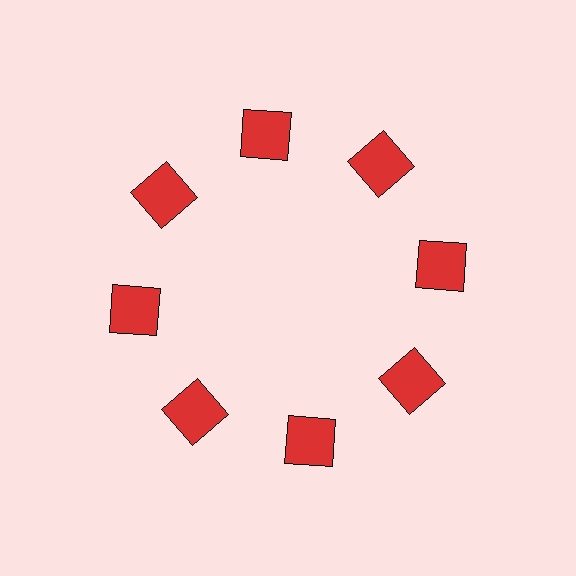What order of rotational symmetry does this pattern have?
This pattern has 8-fold rotational symmetry.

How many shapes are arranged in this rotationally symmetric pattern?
There are 8 shapes, arranged in 8 groups of 1.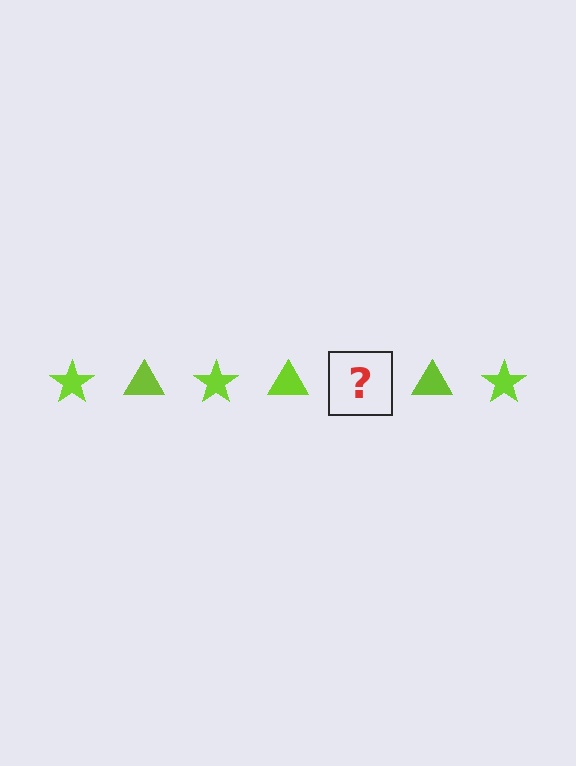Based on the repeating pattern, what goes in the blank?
The blank should be a lime star.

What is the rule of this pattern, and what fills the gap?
The rule is that the pattern cycles through star, triangle shapes in lime. The gap should be filled with a lime star.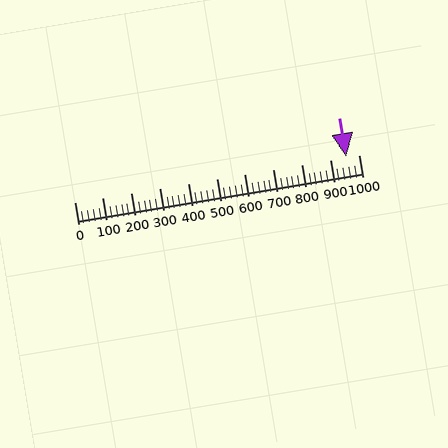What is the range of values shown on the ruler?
The ruler shows values from 0 to 1000.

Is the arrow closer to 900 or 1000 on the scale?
The arrow is closer to 1000.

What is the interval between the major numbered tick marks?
The major tick marks are spaced 100 units apart.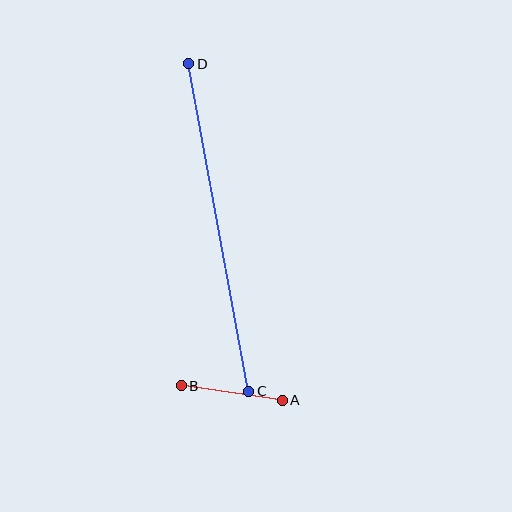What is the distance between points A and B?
The distance is approximately 102 pixels.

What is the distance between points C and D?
The distance is approximately 333 pixels.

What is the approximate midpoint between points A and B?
The midpoint is at approximately (232, 393) pixels.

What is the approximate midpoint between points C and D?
The midpoint is at approximately (219, 228) pixels.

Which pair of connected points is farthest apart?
Points C and D are farthest apart.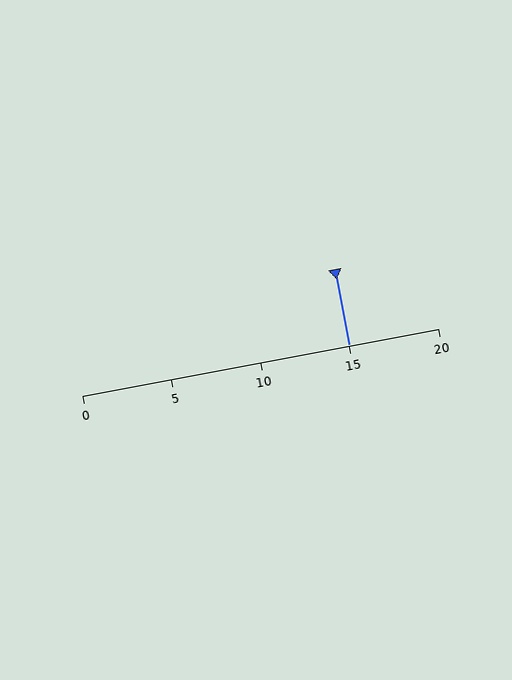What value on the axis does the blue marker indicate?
The marker indicates approximately 15.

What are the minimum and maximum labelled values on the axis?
The axis runs from 0 to 20.